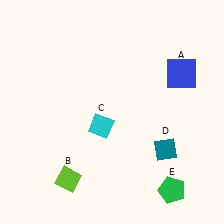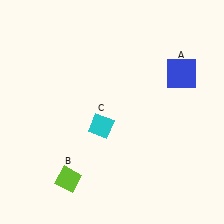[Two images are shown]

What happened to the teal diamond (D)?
The teal diamond (D) was removed in Image 2. It was in the bottom-right area of Image 1.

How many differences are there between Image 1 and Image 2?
There are 2 differences between the two images.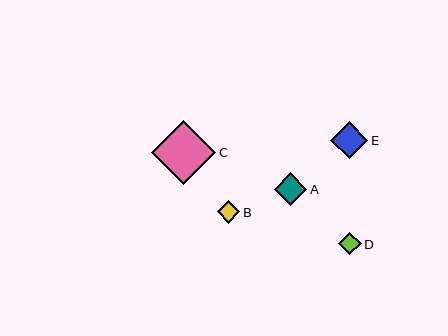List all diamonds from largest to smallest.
From largest to smallest: C, E, A, B, D.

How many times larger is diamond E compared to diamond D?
Diamond E is approximately 1.6 times the size of diamond D.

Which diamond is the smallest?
Diamond D is the smallest with a size of approximately 23 pixels.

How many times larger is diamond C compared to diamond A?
Diamond C is approximately 2.0 times the size of diamond A.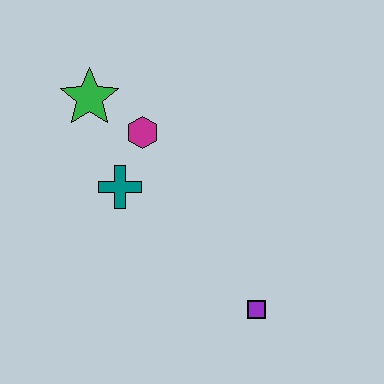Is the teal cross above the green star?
No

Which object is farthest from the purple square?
The green star is farthest from the purple square.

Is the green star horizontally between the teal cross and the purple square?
No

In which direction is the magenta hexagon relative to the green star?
The magenta hexagon is to the right of the green star.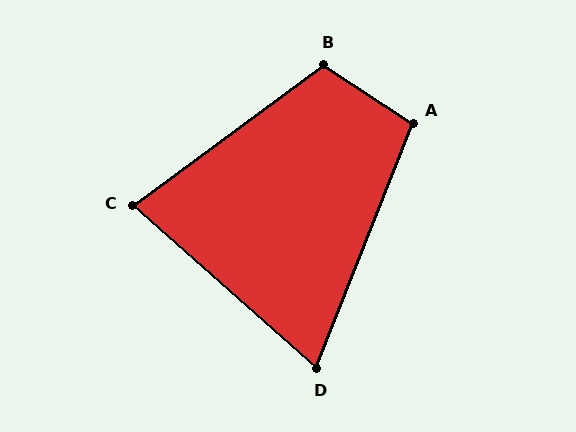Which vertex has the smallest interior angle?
D, at approximately 70 degrees.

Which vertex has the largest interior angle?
B, at approximately 110 degrees.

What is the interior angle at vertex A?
Approximately 102 degrees (obtuse).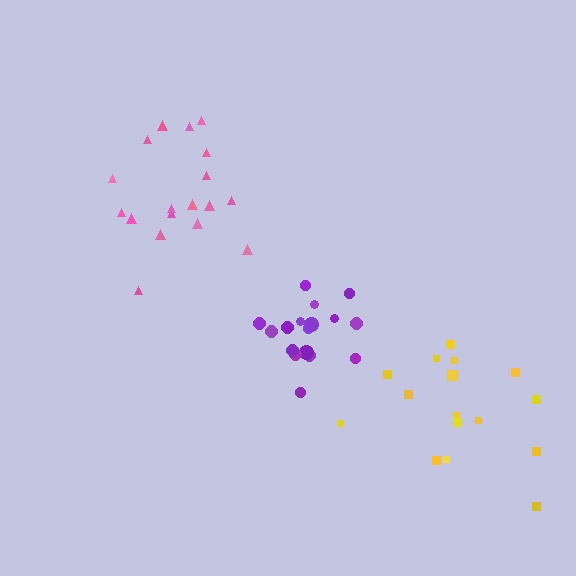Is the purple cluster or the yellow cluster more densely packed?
Purple.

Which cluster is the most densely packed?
Purple.